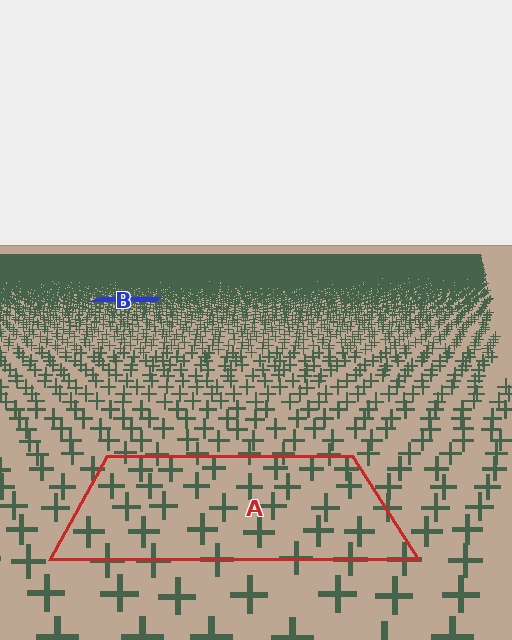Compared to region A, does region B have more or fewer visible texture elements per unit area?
Region B has more texture elements per unit area — they are packed more densely because it is farther away.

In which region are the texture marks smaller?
The texture marks are smaller in region B, because it is farther away.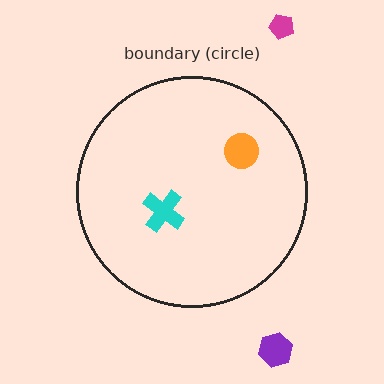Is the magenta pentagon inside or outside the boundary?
Outside.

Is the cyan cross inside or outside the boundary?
Inside.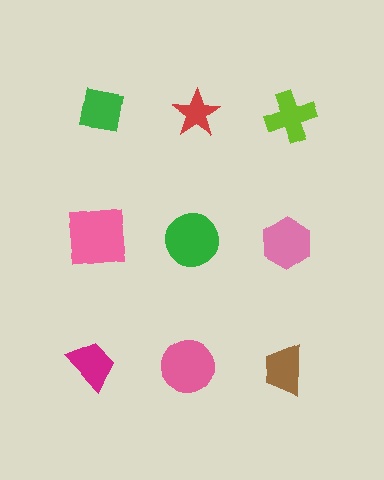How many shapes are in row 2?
3 shapes.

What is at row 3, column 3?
A brown trapezoid.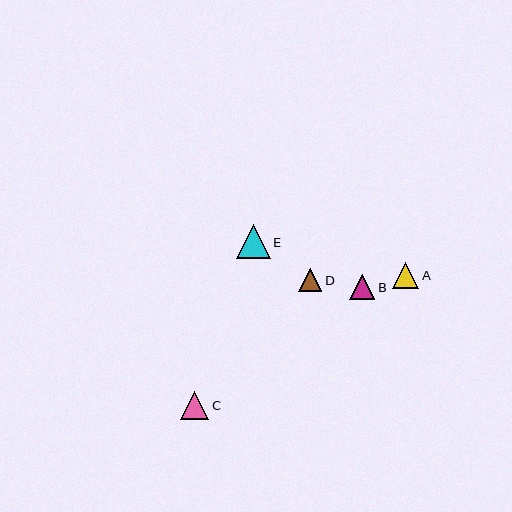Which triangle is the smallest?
Triangle D is the smallest with a size of approximately 23 pixels.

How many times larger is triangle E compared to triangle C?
Triangle E is approximately 1.2 times the size of triangle C.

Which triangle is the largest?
Triangle E is the largest with a size of approximately 34 pixels.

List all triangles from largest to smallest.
From largest to smallest: E, C, A, B, D.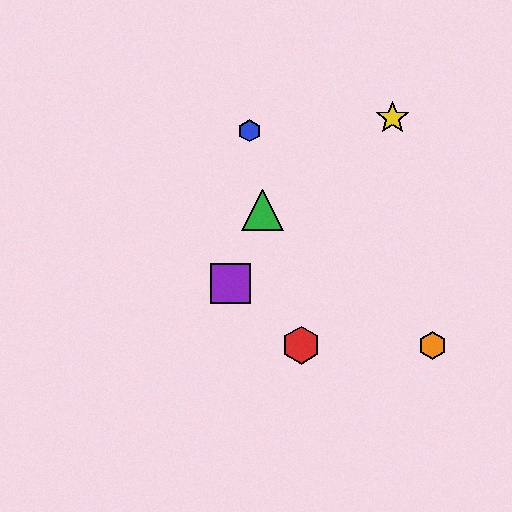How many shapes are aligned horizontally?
2 shapes (the red hexagon, the orange hexagon) are aligned horizontally.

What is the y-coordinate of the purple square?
The purple square is at y≈284.